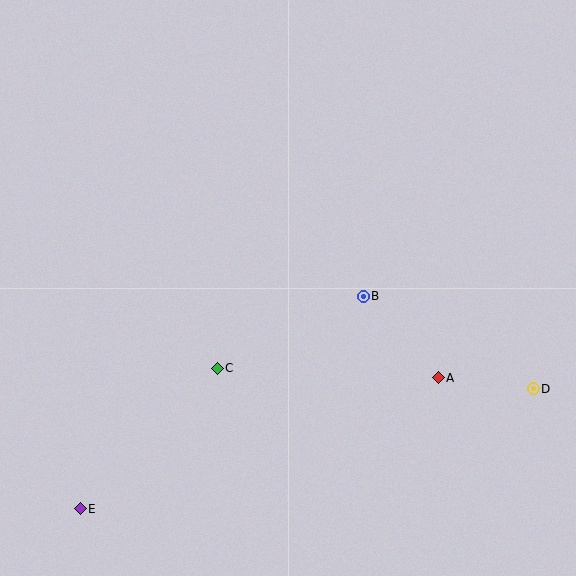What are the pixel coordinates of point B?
Point B is at (363, 296).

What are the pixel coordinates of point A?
Point A is at (438, 378).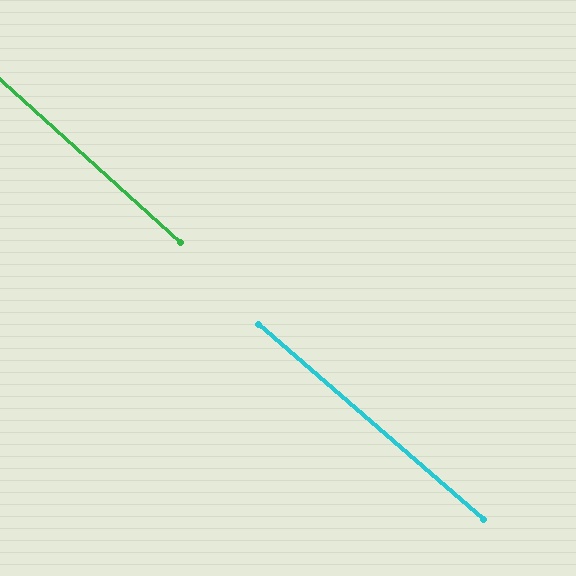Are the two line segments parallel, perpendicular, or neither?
Parallel — their directions differ by only 1.1°.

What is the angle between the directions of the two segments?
Approximately 1 degree.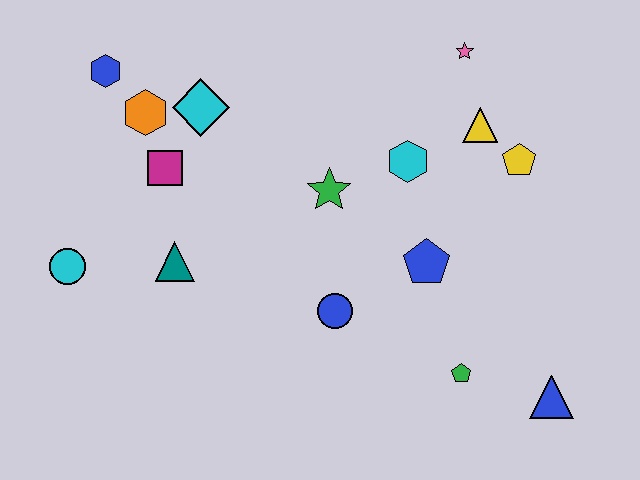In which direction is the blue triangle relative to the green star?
The blue triangle is to the right of the green star.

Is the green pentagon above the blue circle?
No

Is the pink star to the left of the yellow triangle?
Yes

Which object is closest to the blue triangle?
The green pentagon is closest to the blue triangle.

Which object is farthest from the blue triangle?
The blue hexagon is farthest from the blue triangle.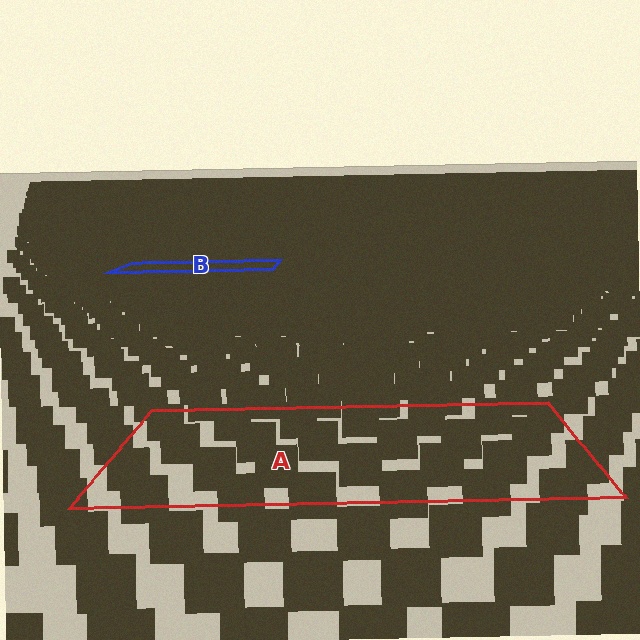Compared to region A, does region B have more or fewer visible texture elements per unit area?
Region B has more texture elements per unit area — they are packed more densely because it is farther away.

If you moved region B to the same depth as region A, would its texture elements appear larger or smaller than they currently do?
They would appear larger. At a closer depth, the same texture elements are projected at a bigger on-screen size.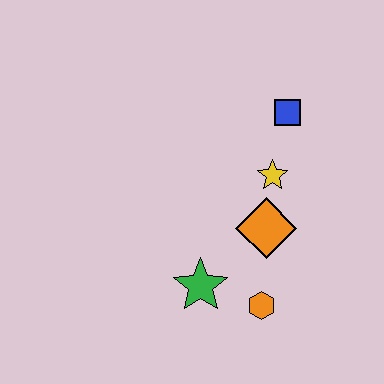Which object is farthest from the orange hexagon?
The blue square is farthest from the orange hexagon.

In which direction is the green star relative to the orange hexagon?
The green star is to the left of the orange hexagon.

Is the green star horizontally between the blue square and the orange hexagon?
No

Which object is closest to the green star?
The orange hexagon is closest to the green star.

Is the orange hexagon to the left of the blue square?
Yes